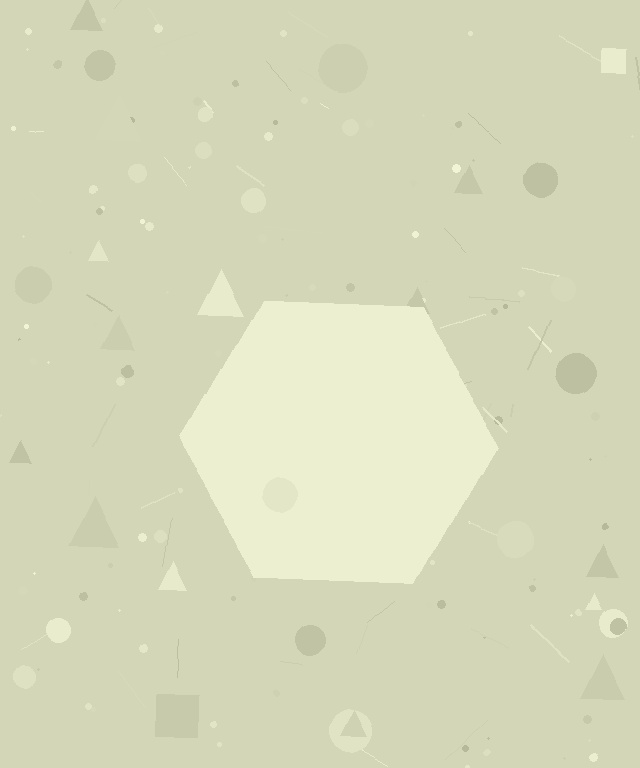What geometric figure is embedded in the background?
A hexagon is embedded in the background.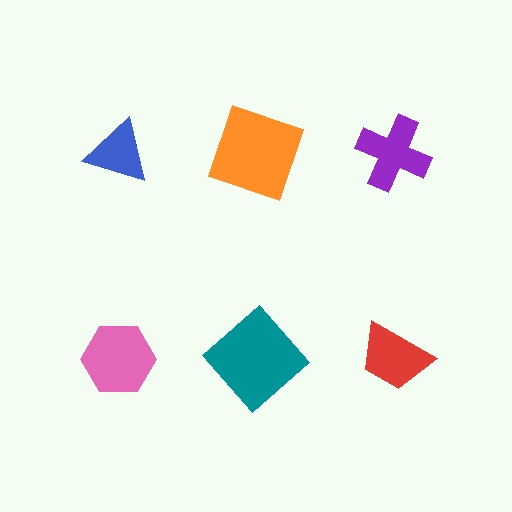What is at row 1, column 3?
A purple cross.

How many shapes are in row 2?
3 shapes.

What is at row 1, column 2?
An orange square.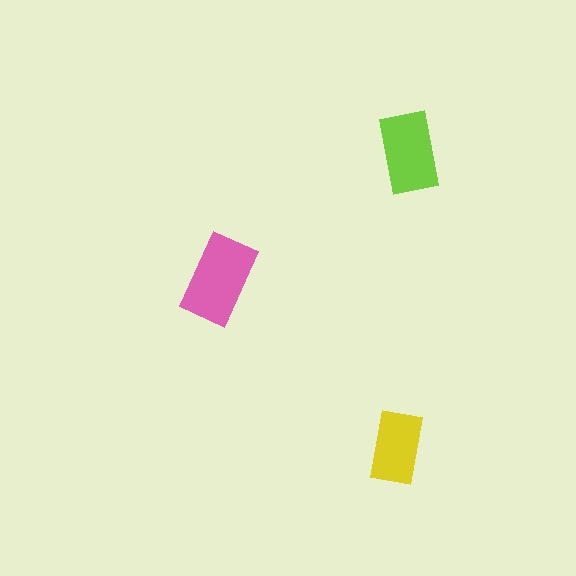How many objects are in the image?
There are 3 objects in the image.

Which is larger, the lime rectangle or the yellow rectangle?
The lime one.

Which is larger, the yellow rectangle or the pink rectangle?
The pink one.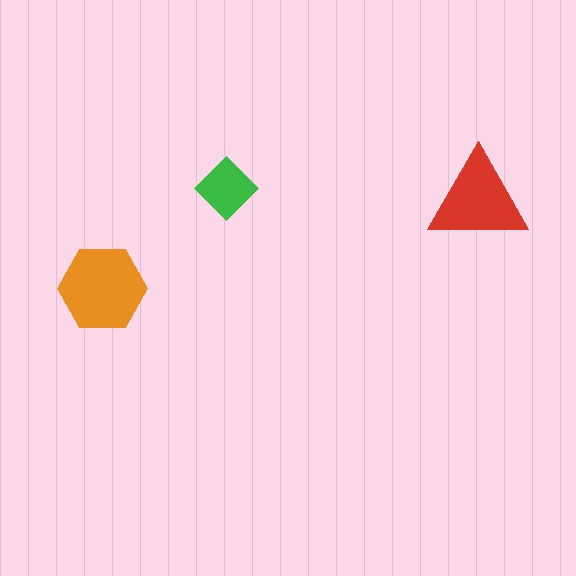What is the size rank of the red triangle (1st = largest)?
2nd.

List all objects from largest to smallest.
The orange hexagon, the red triangle, the green diamond.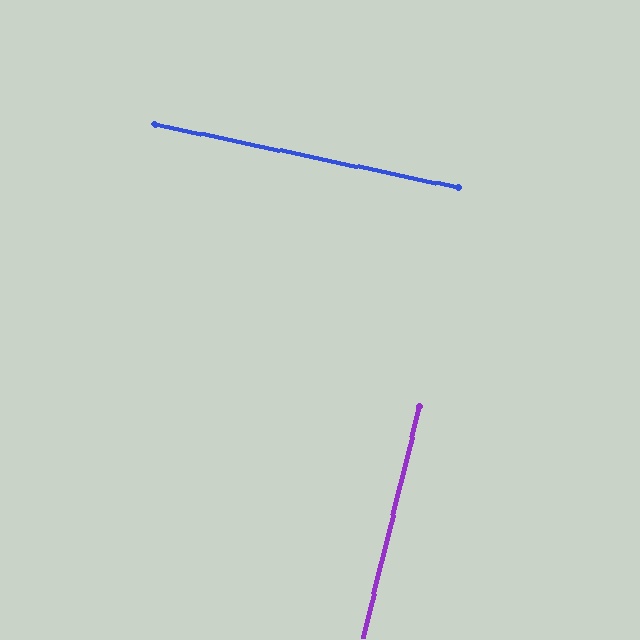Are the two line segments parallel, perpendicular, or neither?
Perpendicular — they meet at approximately 88°.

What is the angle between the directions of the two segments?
Approximately 88 degrees.